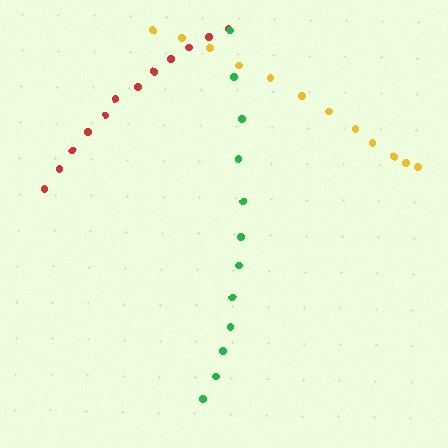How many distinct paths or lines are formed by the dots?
There are 3 distinct paths.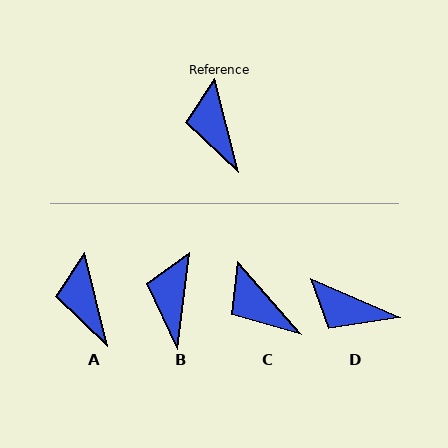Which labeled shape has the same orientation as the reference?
A.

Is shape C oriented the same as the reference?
No, it is off by about 28 degrees.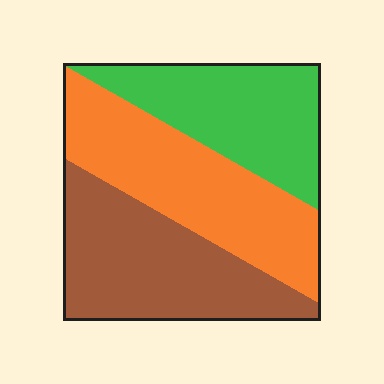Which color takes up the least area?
Green, at roughly 30%.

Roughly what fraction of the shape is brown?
Brown covers about 35% of the shape.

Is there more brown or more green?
Brown.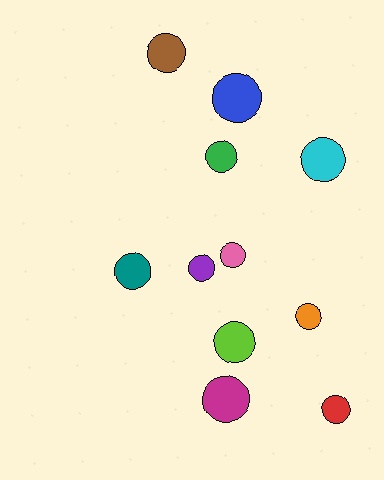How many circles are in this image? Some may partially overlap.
There are 11 circles.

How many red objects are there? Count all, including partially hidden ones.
There is 1 red object.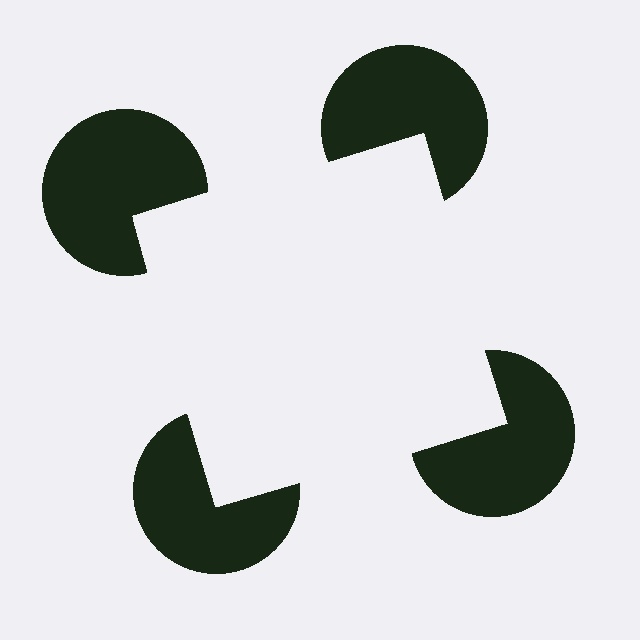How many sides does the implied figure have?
4 sides.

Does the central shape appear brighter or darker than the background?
It typically appears slightly brighter than the background, even though no actual brightness change is drawn.